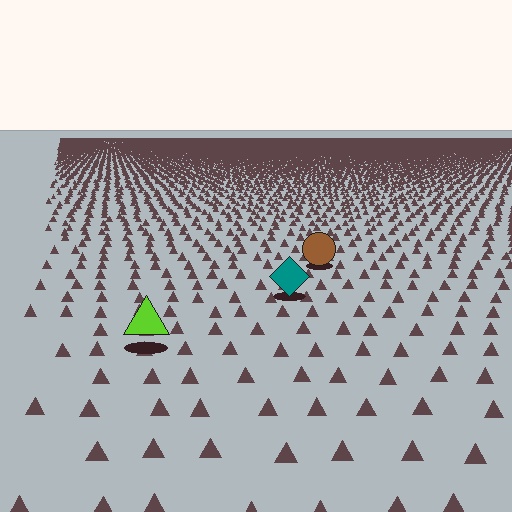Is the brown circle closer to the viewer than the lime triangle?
No. The lime triangle is closer — you can tell from the texture gradient: the ground texture is coarser near it.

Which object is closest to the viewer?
The lime triangle is closest. The texture marks near it are larger and more spread out.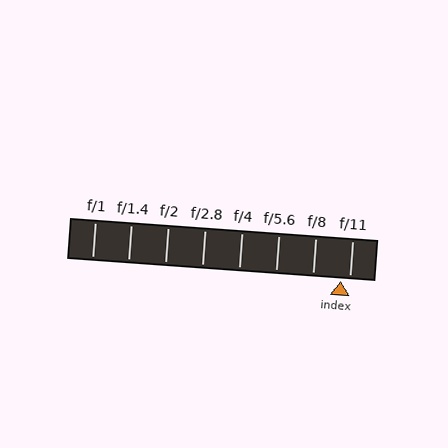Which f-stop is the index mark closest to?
The index mark is closest to f/11.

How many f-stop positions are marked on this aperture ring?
There are 8 f-stop positions marked.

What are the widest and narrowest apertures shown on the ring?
The widest aperture shown is f/1 and the narrowest is f/11.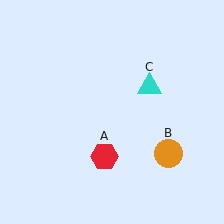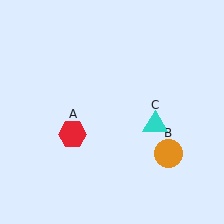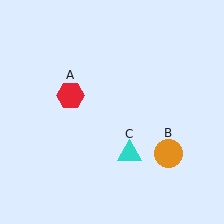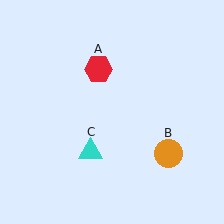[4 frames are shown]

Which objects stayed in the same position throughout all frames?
Orange circle (object B) remained stationary.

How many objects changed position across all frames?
2 objects changed position: red hexagon (object A), cyan triangle (object C).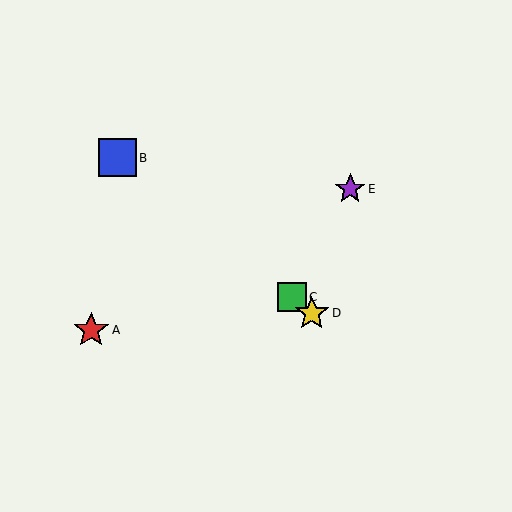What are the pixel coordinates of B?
Object B is at (117, 158).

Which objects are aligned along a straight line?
Objects B, C, D are aligned along a straight line.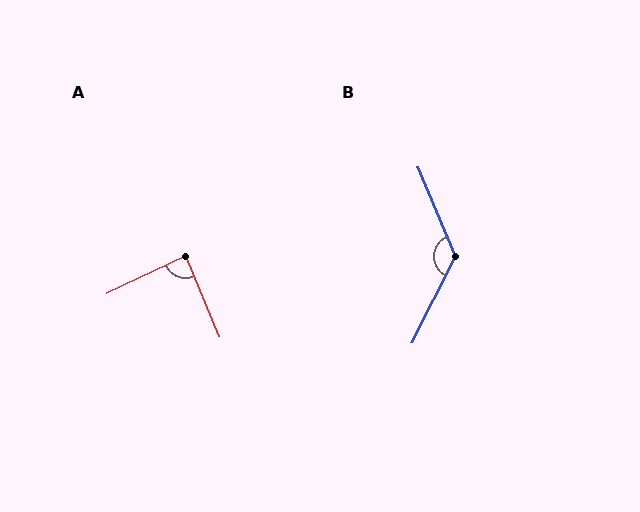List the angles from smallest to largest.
A (87°), B (130°).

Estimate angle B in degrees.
Approximately 130 degrees.